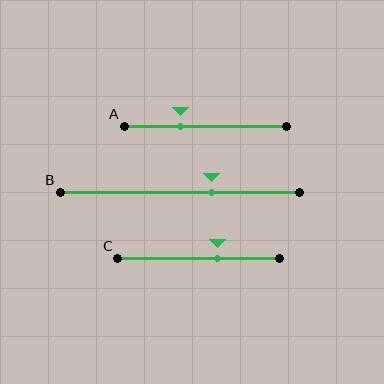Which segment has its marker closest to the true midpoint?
Segment C has its marker closest to the true midpoint.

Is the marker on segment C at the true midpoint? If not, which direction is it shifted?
No, the marker on segment C is shifted to the right by about 12% of the segment length.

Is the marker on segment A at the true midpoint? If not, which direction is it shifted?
No, the marker on segment A is shifted to the left by about 15% of the segment length.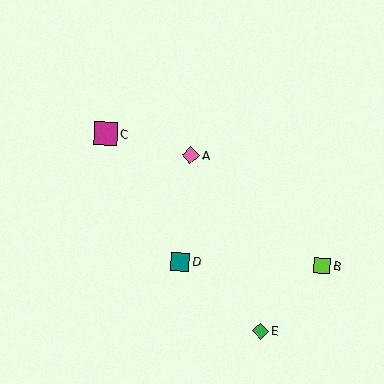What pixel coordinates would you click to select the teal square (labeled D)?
Click at (180, 262) to select the teal square D.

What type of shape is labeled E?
Shape E is a green diamond.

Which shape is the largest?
The magenta square (labeled C) is the largest.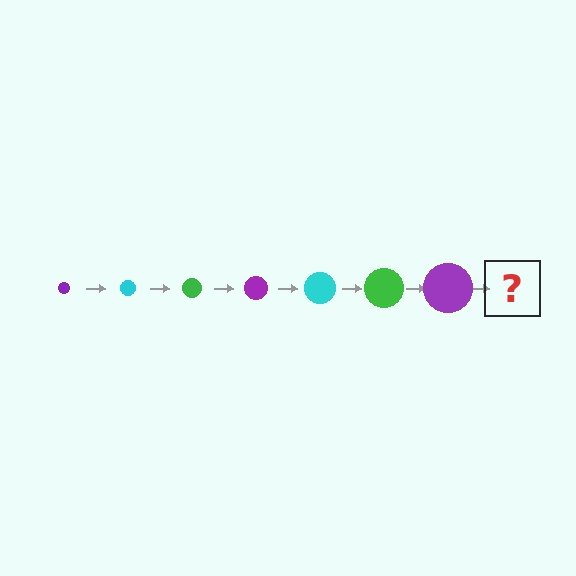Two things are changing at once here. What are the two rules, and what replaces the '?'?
The two rules are that the circle grows larger each step and the color cycles through purple, cyan, and green. The '?' should be a cyan circle, larger than the previous one.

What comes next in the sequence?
The next element should be a cyan circle, larger than the previous one.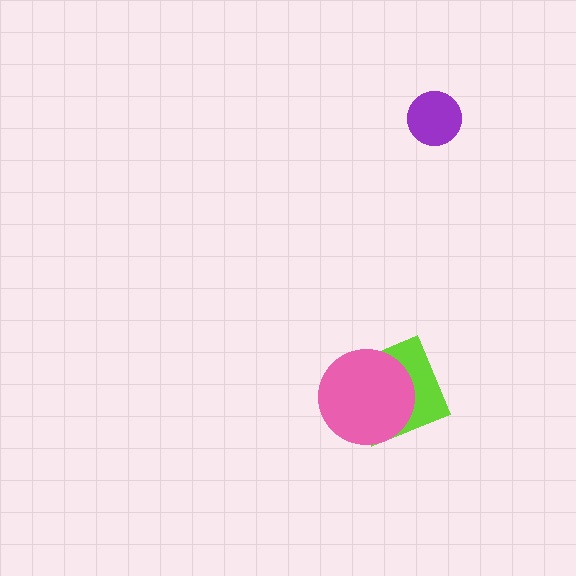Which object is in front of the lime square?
The pink circle is in front of the lime square.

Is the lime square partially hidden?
Yes, it is partially covered by another shape.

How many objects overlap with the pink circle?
1 object overlaps with the pink circle.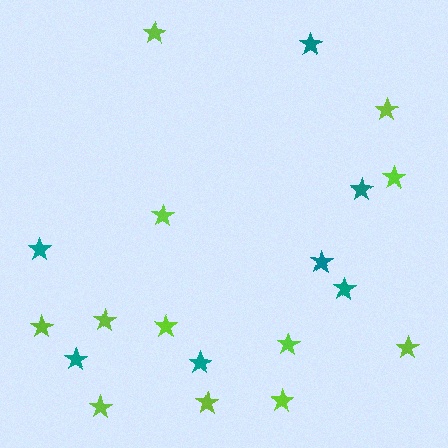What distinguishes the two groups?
There are 2 groups: one group of teal stars (7) and one group of lime stars (12).